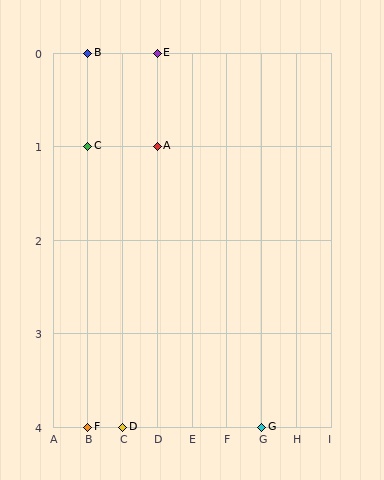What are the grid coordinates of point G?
Point G is at grid coordinates (G, 4).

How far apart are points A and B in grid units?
Points A and B are 2 columns and 1 row apart (about 2.2 grid units diagonally).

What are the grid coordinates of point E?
Point E is at grid coordinates (D, 0).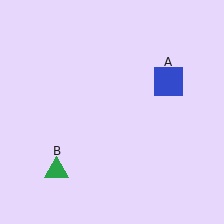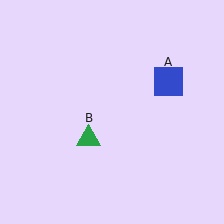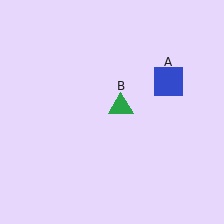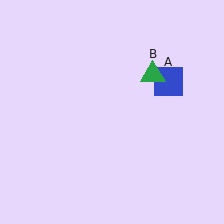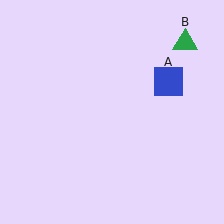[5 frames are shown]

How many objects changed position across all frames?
1 object changed position: green triangle (object B).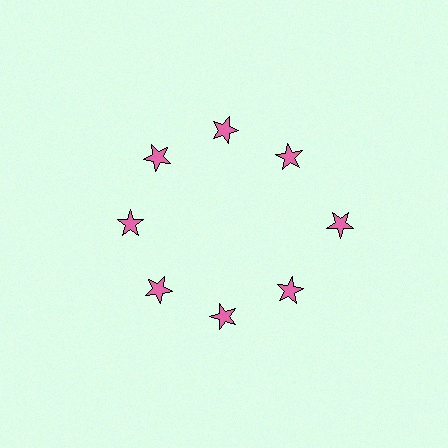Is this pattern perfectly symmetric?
No. The 8 pink stars are arranged in a ring, but one element near the 3 o'clock position is pushed outward from the center, breaking the 8-fold rotational symmetry.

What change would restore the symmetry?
The symmetry would be restored by moving it inward, back onto the ring so that all 8 stars sit at equal angles and equal distance from the center.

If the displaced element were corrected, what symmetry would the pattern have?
It would have 8-fold rotational symmetry — the pattern would map onto itself every 45 degrees.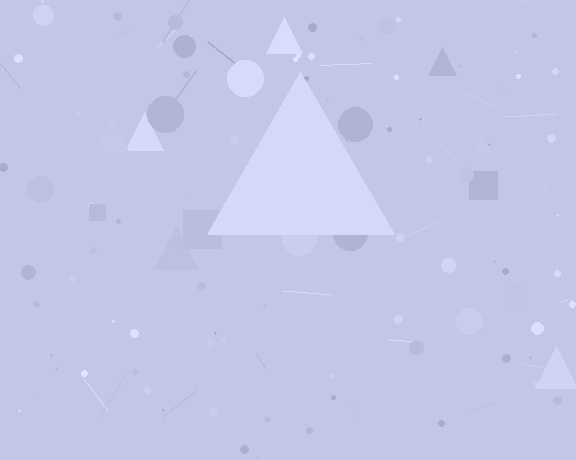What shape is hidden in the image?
A triangle is hidden in the image.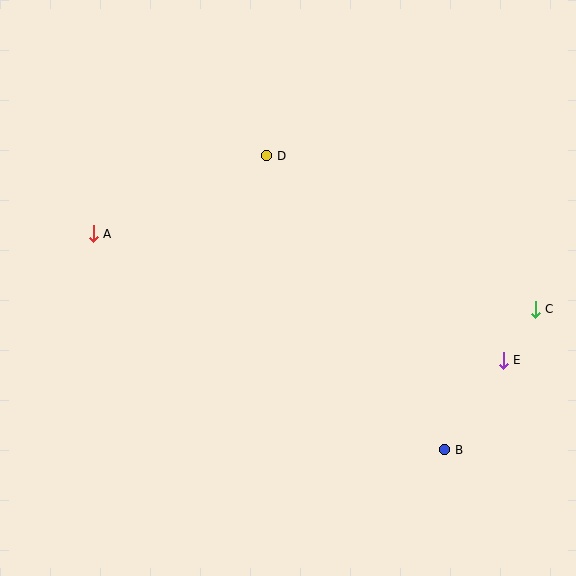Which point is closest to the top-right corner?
Point C is closest to the top-right corner.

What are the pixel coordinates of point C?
Point C is at (535, 309).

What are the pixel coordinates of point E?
Point E is at (503, 360).